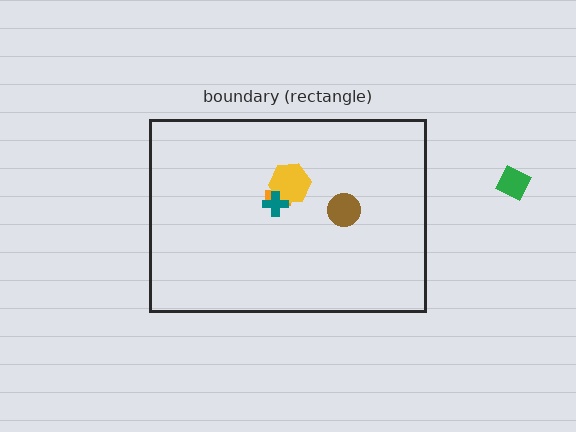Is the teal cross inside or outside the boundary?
Inside.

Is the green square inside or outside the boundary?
Outside.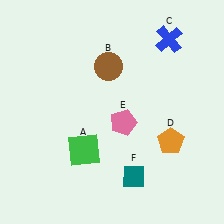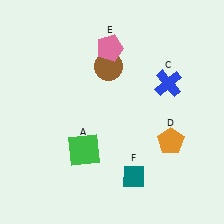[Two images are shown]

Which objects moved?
The objects that moved are: the blue cross (C), the pink pentagon (E).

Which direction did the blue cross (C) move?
The blue cross (C) moved down.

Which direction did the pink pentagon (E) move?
The pink pentagon (E) moved up.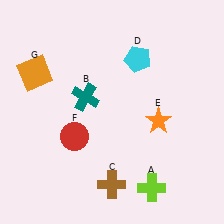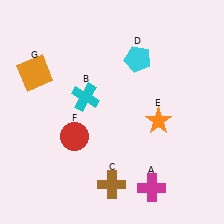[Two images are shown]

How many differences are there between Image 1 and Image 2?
There are 2 differences between the two images.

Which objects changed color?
A changed from lime to magenta. B changed from teal to cyan.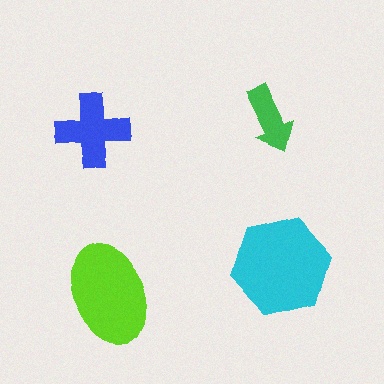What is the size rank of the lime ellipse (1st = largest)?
2nd.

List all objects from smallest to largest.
The green arrow, the blue cross, the lime ellipse, the cyan hexagon.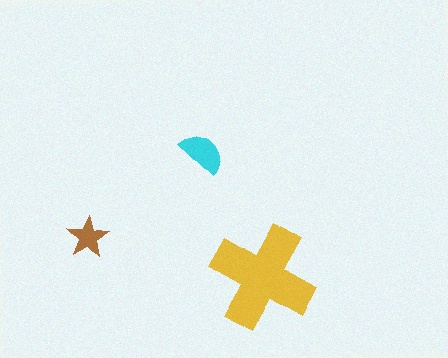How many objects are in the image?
There are 3 objects in the image.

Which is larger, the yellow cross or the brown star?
The yellow cross.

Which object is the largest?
The yellow cross.